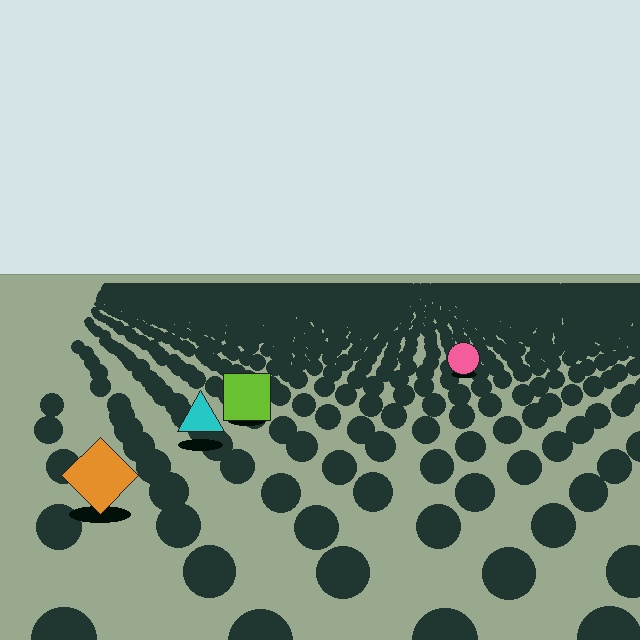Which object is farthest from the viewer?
The pink circle is farthest from the viewer. It appears smaller and the ground texture around it is denser.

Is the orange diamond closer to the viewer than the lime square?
Yes. The orange diamond is closer — you can tell from the texture gradient: the ground texture is coarser near it.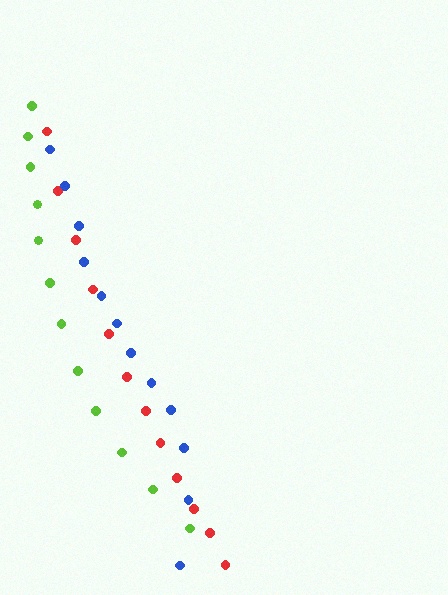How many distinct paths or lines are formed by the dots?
There are 3 distinct paths.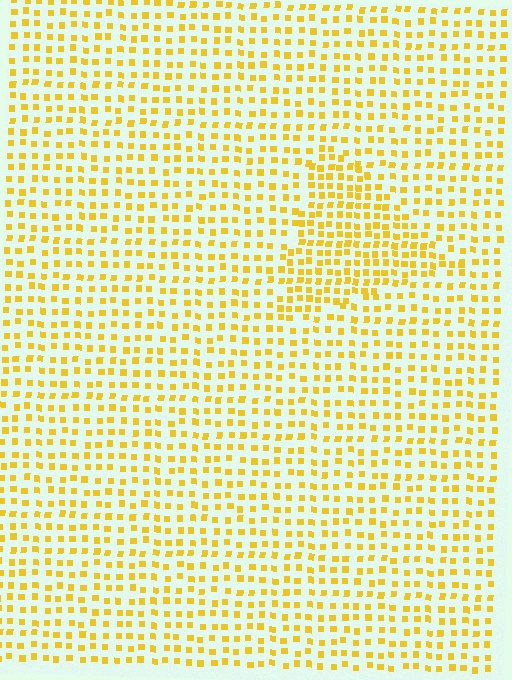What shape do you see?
I see a triangle.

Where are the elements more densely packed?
The elements are more densely packed inside the triangle boundary.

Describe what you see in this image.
The image contains small yellow elements arranged at two different densities. A triangle-shaped region is visible where the elements are more densely packed than the surrounding area.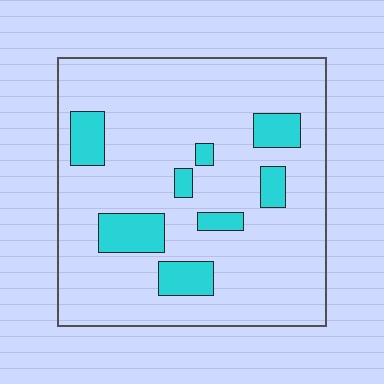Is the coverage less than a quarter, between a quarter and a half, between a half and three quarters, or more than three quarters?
Less than a quarter.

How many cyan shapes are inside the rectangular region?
8.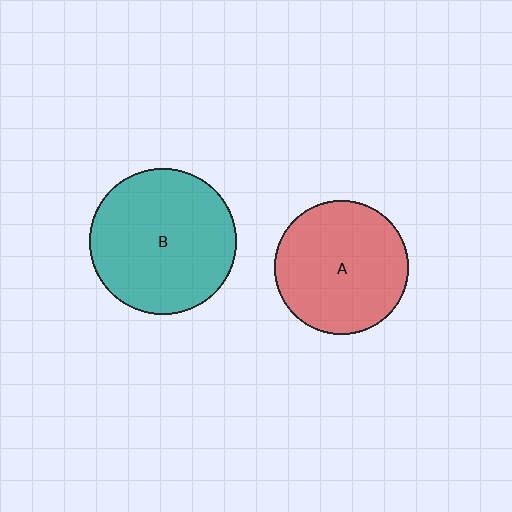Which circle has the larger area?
Circle B (teal).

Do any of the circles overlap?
No, none of the circles overlap.